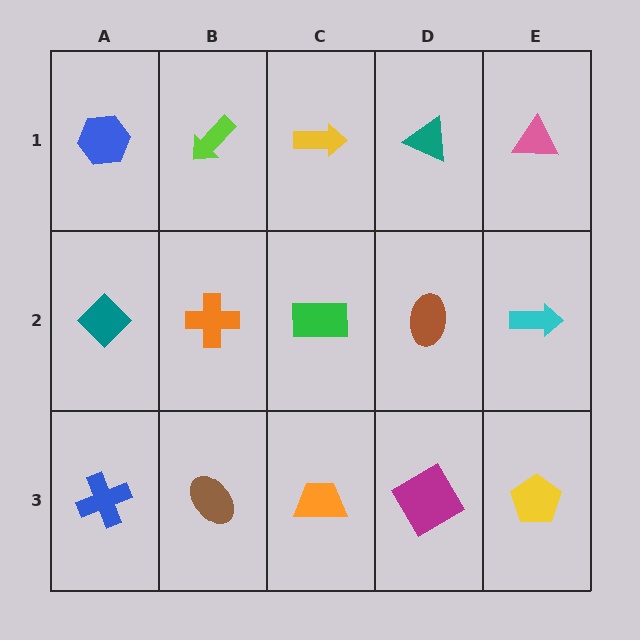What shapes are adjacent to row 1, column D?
A brown ellipse (row 2, column D), a yellow arrow (row 1, column C), a pink triangle (row 1, column E).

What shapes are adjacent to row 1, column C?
A green rectangle (row 2, column C), a lime arrow (row 1, column B), a teal triangle (row 1, column D).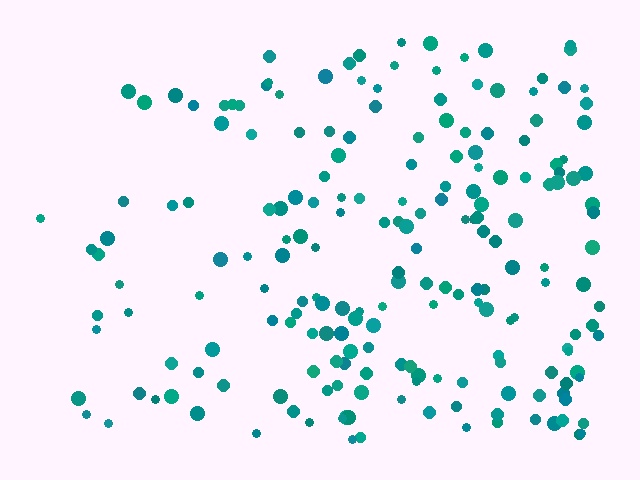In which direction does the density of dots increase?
From left to right, with the right side densest.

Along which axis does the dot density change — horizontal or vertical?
Horizontal.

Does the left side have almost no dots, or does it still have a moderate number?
Still a moderate number, just noticeably fewer than the right.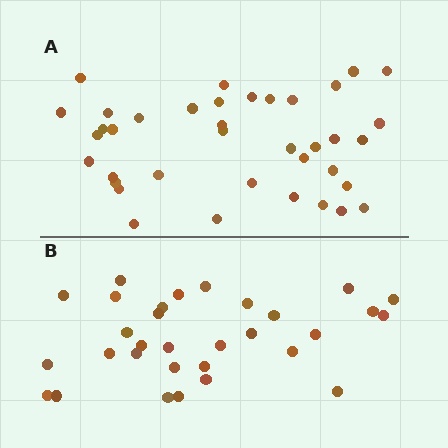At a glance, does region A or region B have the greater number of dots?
Region A (the top region) has more dots.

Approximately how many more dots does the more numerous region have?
Region A has roughly 8 or so more dots than region B.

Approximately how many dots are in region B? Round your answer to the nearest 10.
About 30 dots. (The exact count is 31, which rounds to 30.)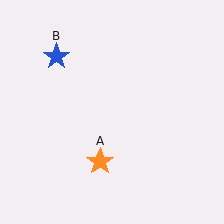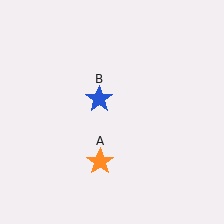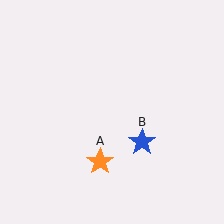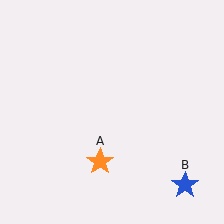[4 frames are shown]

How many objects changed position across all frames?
1 object changed position: blue star (object B).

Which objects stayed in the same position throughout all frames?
Orange star (object A) remained stationary.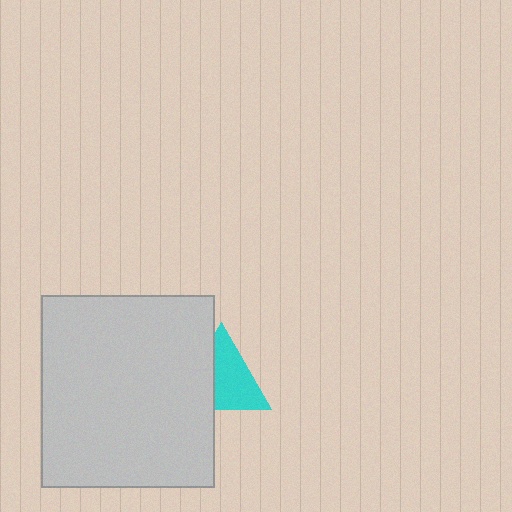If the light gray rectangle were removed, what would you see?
You would see the complete cyan triangle.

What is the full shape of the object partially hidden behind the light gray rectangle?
The partially hidden object is a cyan triangle.